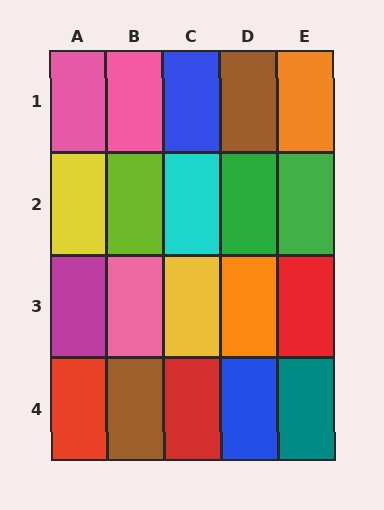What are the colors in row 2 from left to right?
Yellow, lime, cyan, green, green.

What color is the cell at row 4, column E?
Teal.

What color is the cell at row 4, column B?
Brown.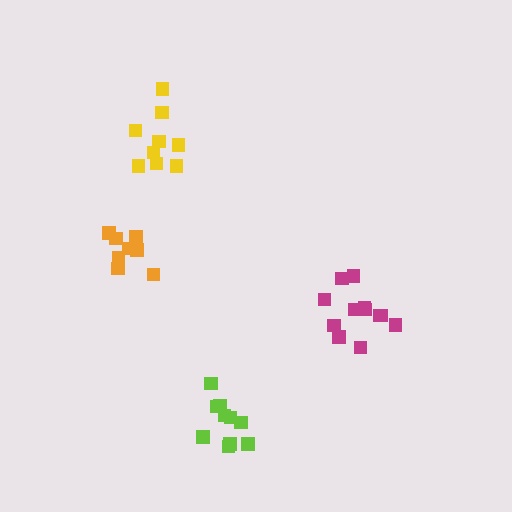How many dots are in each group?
Group 1: 10 dots, Group 2: 12 dots, Group 3: 9 dots, Group 4: 8 dots (39 total).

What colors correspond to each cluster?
The clusters are colored: lime, magenta, yellow, orange.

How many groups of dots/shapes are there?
There are 4 groups.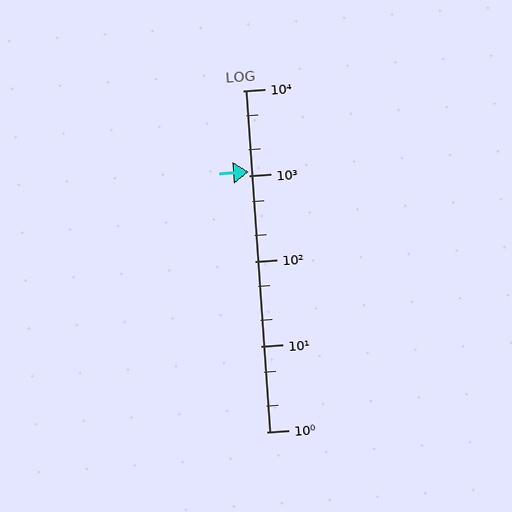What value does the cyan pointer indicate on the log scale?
The pointer indicates approximately 1100.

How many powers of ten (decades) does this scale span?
The scale spans 4 decades, from 1 to 10000.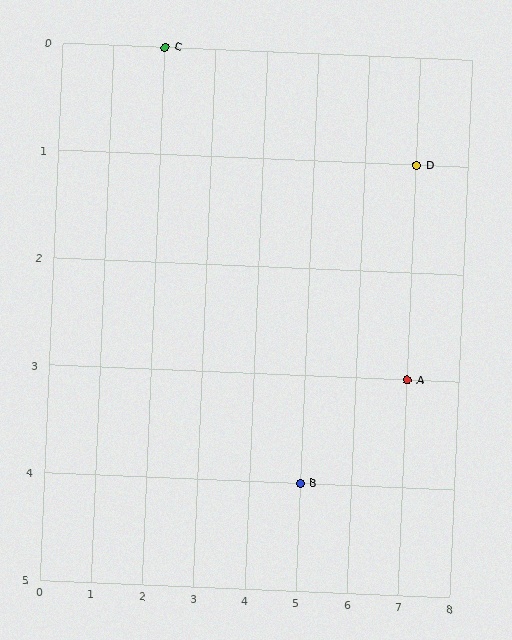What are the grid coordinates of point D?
Point D is at grid coordinates (7, 1).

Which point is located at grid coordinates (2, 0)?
Point C is at (2, 0).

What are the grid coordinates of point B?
Point B is at grid coordinates (5, 4).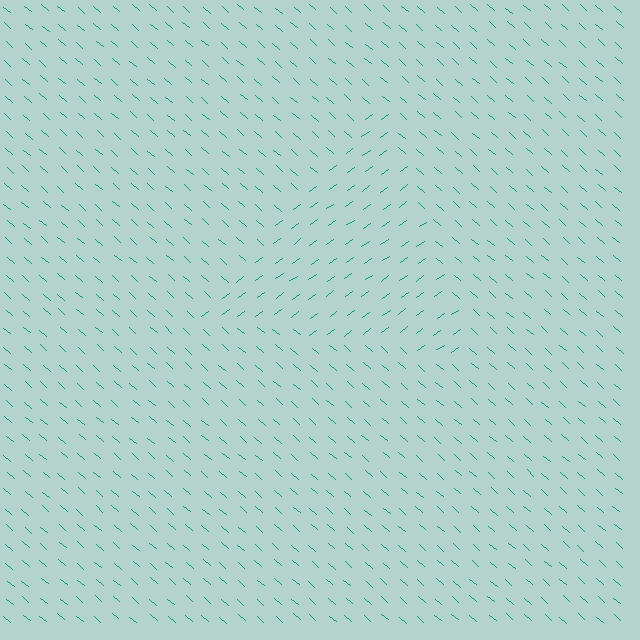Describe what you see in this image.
The image is filled with small teal line segments. A triangle region in the image has lines oriented differently from the surrounding lines, creating a visible texture boundary.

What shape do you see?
I see a triangle.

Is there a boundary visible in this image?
Yes, there is a texture boundary formed by a change in line orientation.